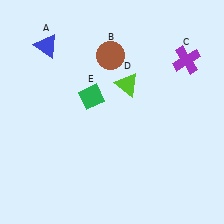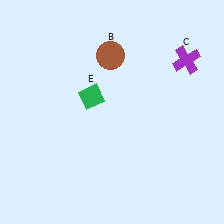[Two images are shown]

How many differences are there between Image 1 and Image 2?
There are 2 differences between the two images.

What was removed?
The blue triangle (A), the lime triangle (D) were removed in Image 2.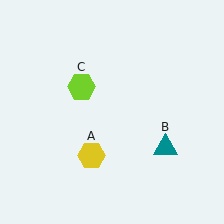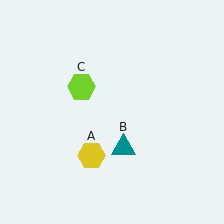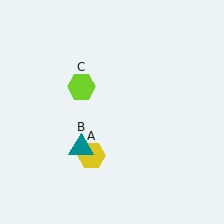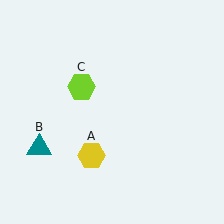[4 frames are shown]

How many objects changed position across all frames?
1 object changed position: teal triangle (object B).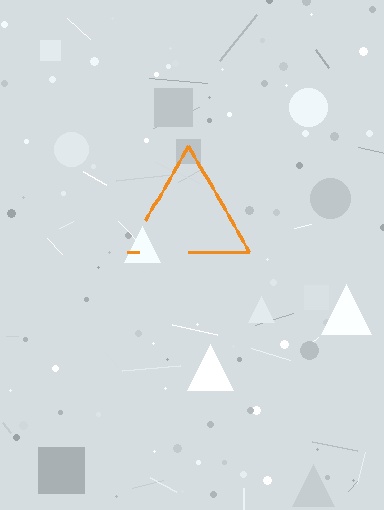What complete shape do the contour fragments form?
The contour fragments form a triangle.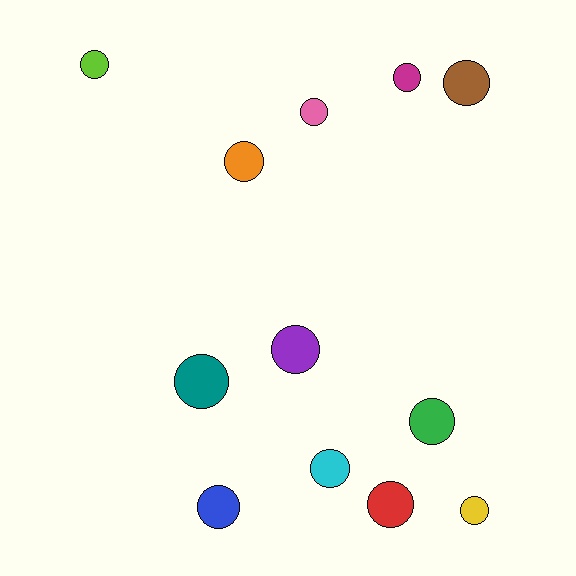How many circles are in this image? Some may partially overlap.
There are 12 circles.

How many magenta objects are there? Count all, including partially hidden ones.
There is 1 magenta object.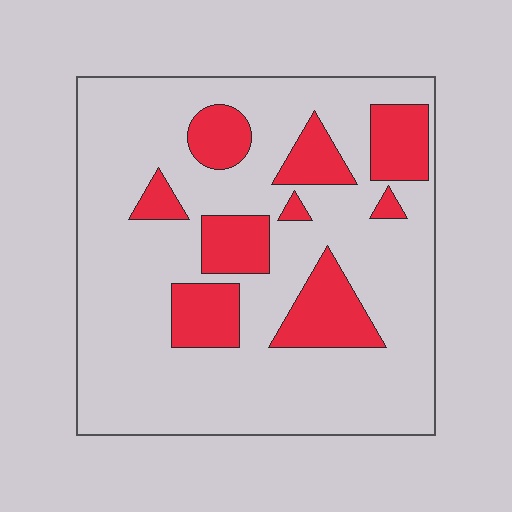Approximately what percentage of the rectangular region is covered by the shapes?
Approximately 20%.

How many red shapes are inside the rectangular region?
9.